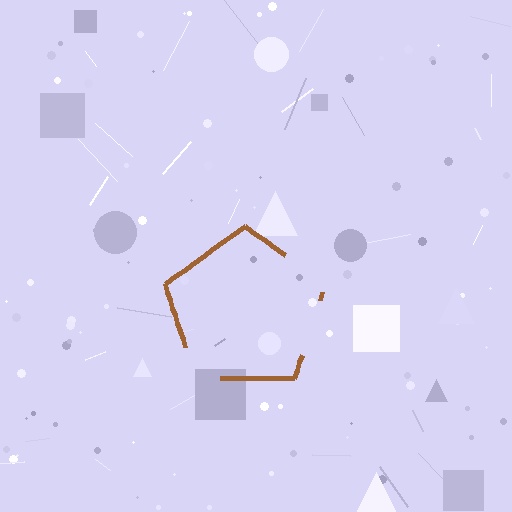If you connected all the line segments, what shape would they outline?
They would outline a pentagon.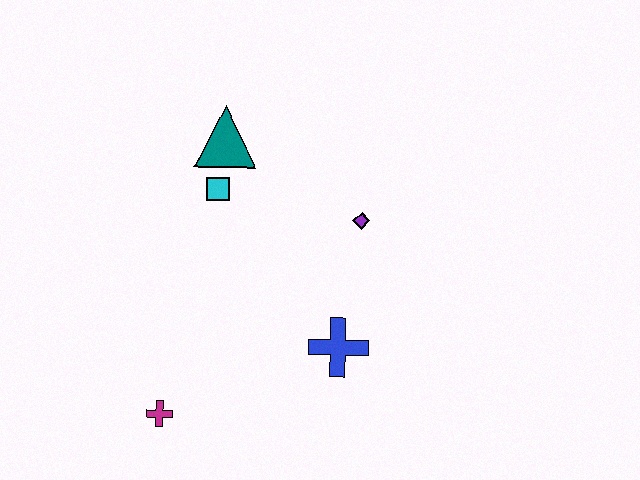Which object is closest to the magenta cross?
The blue cross is closest to the magenta cross.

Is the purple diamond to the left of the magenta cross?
No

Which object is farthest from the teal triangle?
The magenta cross is farthest from the teal triangle.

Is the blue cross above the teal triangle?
No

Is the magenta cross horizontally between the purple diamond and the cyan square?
No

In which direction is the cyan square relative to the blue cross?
The cyan square is above the blue cross.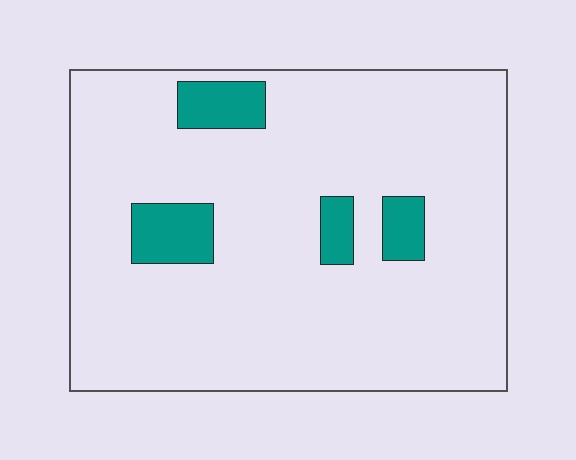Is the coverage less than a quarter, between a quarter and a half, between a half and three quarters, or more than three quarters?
Less than a quarter.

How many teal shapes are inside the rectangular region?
4.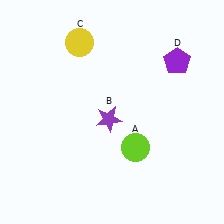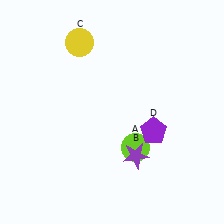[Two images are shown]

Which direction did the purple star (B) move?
The purple star (B) moved down.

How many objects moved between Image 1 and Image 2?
2 objects moved between the two images.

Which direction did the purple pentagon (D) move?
The purple pentagon (D) moved down.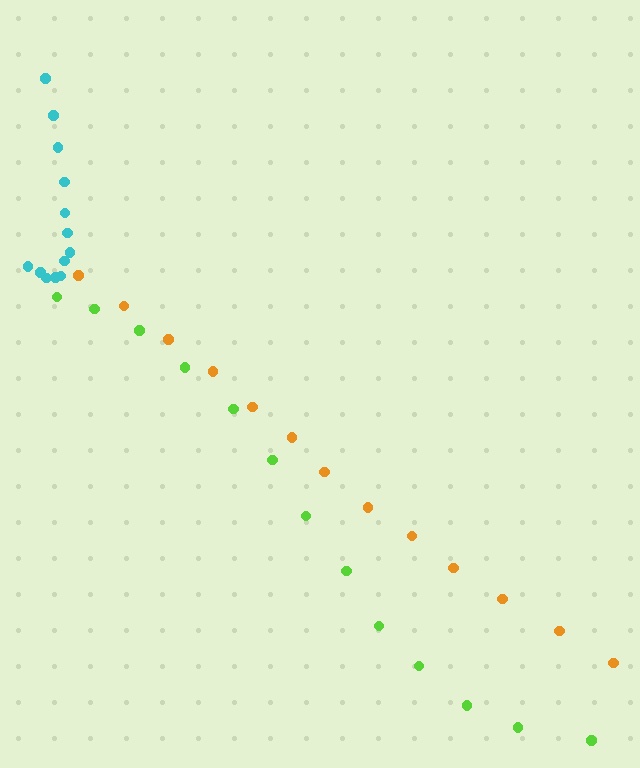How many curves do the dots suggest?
There are 3 distinct paths.